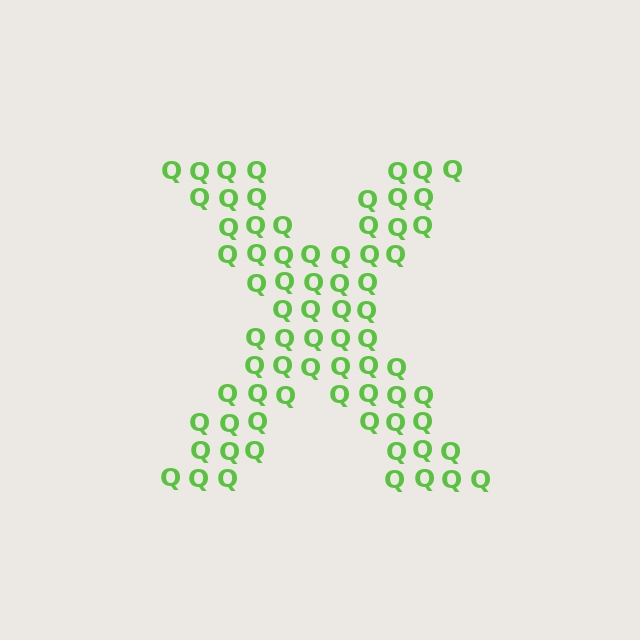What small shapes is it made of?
It is made of small letter Q's.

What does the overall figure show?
The overall figure shows the letter X.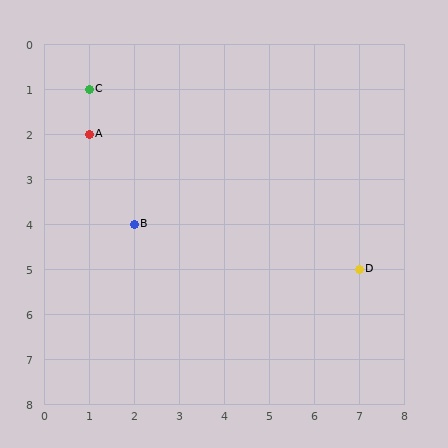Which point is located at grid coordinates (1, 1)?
Point C is at (1, 1).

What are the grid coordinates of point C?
Point C is at grid coordinates (1, 1).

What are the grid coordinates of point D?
Point D is at grid coordinates (7, 5).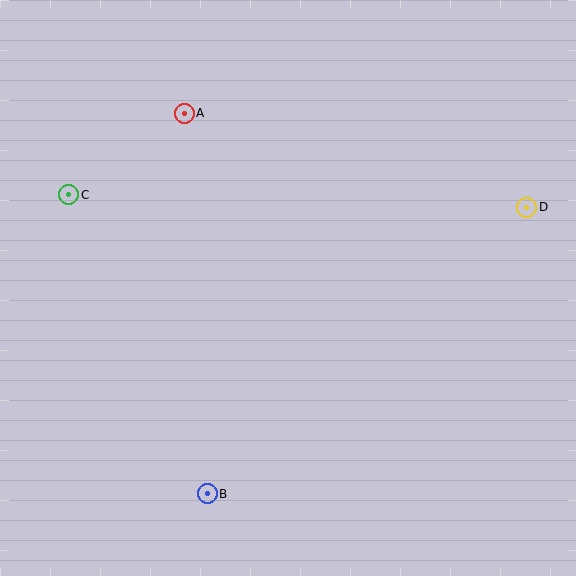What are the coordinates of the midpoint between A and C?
The midpoint between A and C is at (126, 154).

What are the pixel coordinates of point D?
Point D is at (527, 207).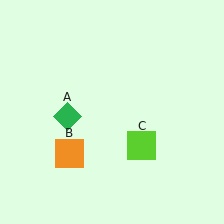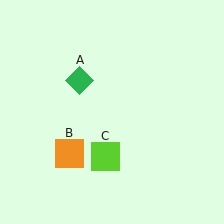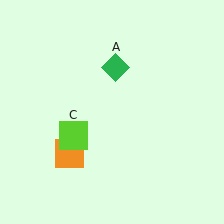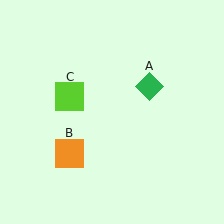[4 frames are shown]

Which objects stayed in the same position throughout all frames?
Orange square (object B) remained stationary.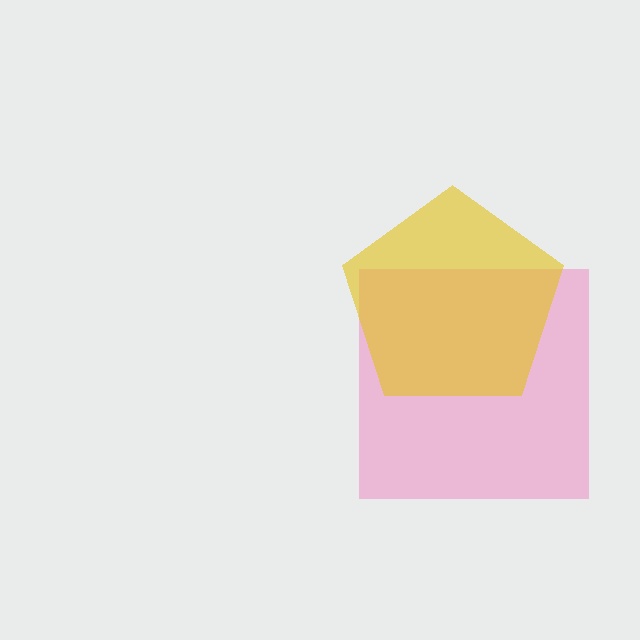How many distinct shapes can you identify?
There are 2 distinct shapes: a pink square, a yellow pentagon.